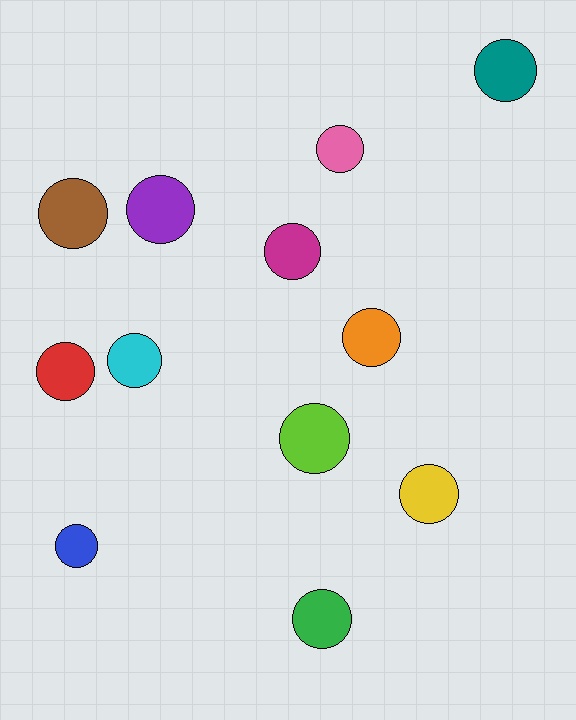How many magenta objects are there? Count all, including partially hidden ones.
There is 1 magenta object.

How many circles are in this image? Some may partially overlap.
There are 12 circles.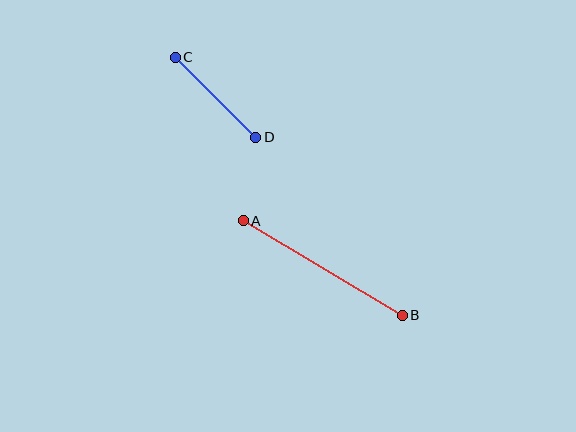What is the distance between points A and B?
The distance is approximately 185 pixels.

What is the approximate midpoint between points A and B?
The midpoint is at approximately (323, 268) pixels.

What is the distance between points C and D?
The distance is approximately 114 pixels.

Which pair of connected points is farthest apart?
Points A and B are farthest apart.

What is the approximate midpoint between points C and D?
The midpoint is at approximately (215, 97) pixels.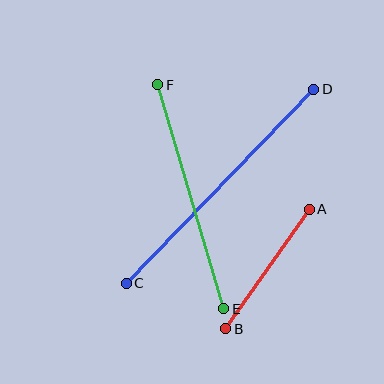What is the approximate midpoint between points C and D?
The midpoint is at approximately (220, 186) pixels.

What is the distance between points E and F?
The distance is approximately 234 pixels.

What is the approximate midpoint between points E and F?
The midpoint is at approximately (191, 197) pixels.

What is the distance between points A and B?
The distance is approximately 146 pixels.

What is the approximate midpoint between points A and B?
The midpoint is at approximately (267, 269) pixels.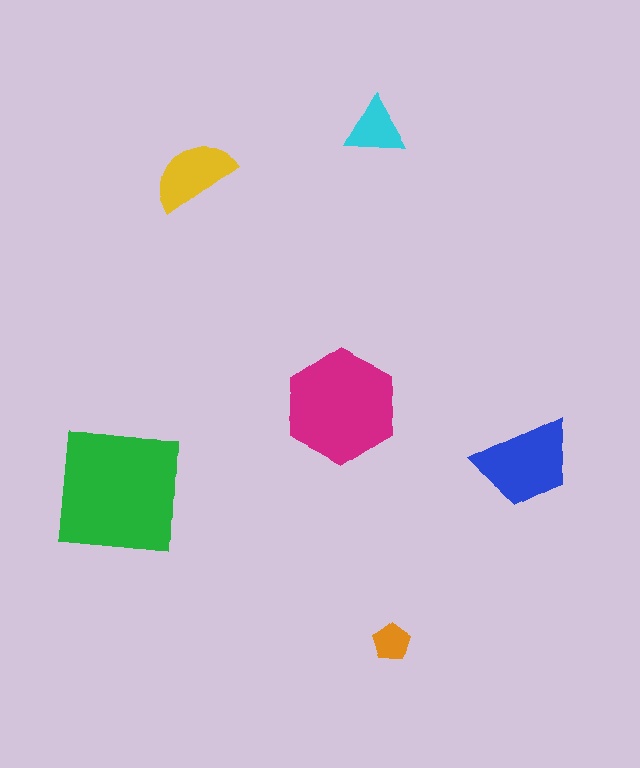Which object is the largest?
The green square.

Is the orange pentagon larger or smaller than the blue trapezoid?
Smaller.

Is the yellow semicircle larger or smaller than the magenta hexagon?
Smaller.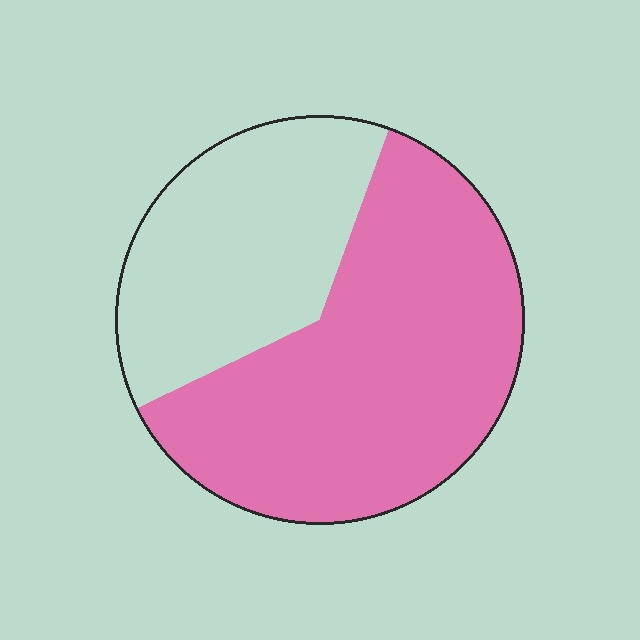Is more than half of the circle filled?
Yes.